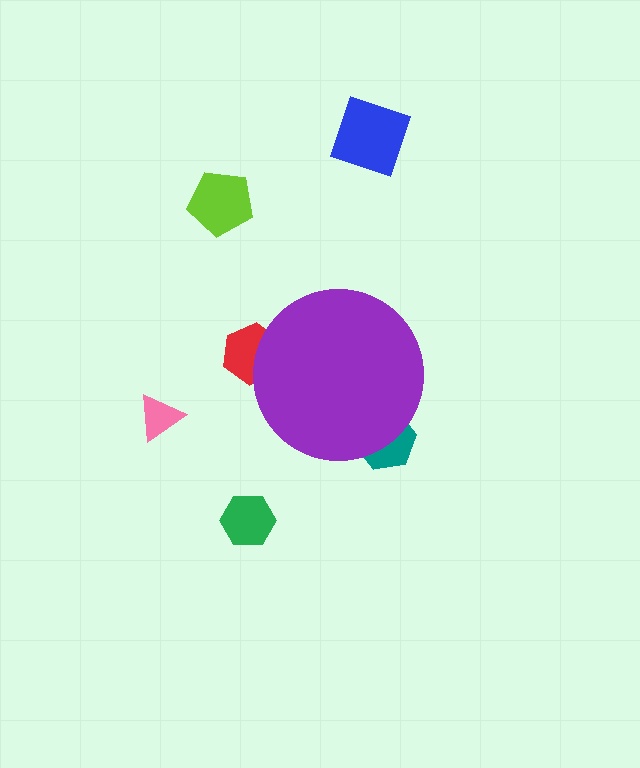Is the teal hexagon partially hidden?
Yes, the teal hexagon is partially hidden behind the purple circle.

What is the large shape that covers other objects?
A purple circle.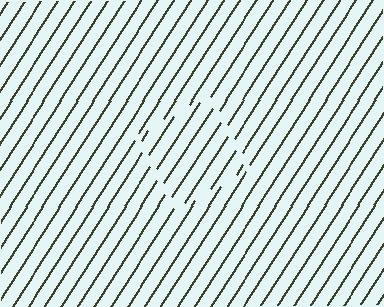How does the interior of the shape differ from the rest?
The interior of the shape contains the same grating, shifted by half a period — the contour is defined by the phase discontinuity where line-ends from the inner and outer gratings abut.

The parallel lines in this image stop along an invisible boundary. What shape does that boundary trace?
An illusory square. The interior of the shape contains the same grating, shifted by half a period — the contour is defined by the phase discontinuity where line-ends from the inner and outer gratings abut.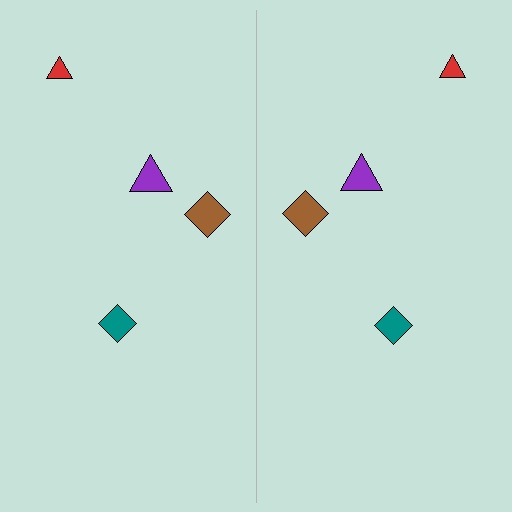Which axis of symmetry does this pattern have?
The pattern has a vertical axis of symmetry running through the center of the image.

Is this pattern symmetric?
Yes, this pattern has bilateral (reflection) symmetry.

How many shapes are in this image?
There are 8 shapes in this image.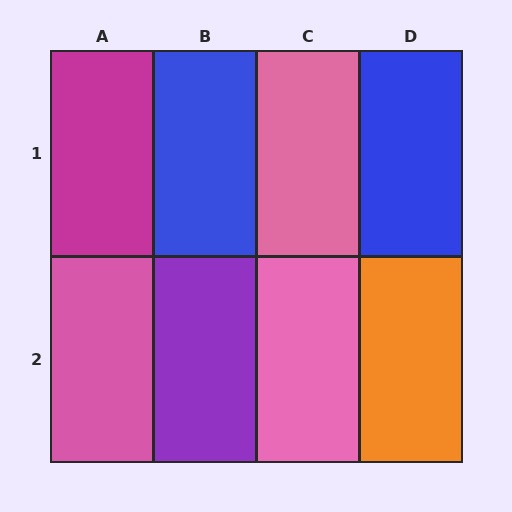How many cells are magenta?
1 cell is magenta.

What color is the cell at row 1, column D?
Blue.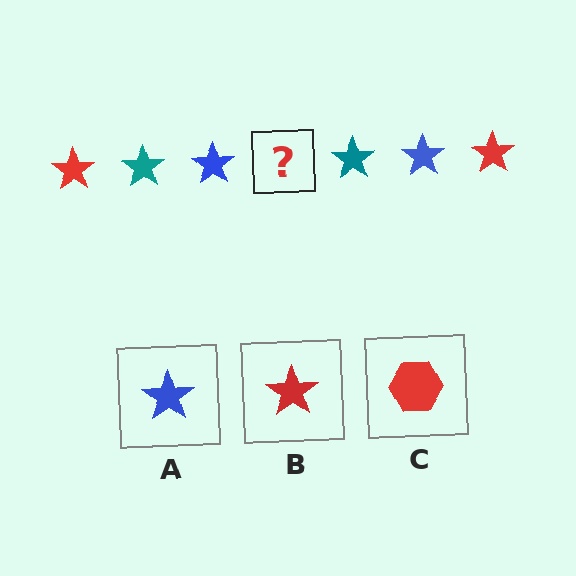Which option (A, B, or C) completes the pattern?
B.